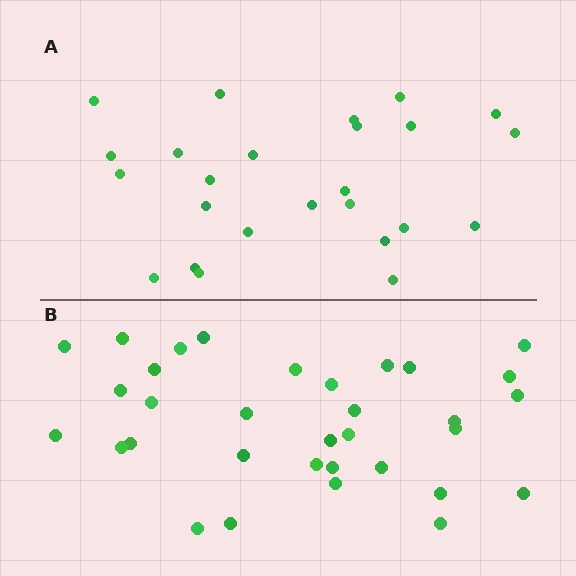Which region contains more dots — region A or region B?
Region B (the bottom region) has more dots.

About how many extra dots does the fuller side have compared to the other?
Region B has roughly 8 or so more dots than region A.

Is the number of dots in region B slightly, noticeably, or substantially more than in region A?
Region B has noticeably more, but not dramatically so. The ratio is roughly 1.3 to 1.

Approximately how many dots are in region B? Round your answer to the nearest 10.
About 30 dots. (The exact count is 33, which rounds to 30.)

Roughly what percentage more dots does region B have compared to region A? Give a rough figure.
About 30% more.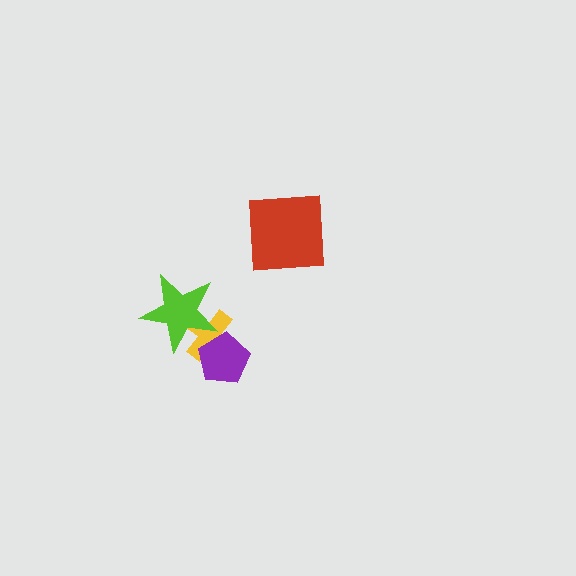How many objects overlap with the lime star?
1 object overlaps with the lime star.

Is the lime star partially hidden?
No, no other shape covers it.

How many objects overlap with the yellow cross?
2 objects overlap with the yellow cross.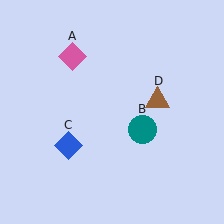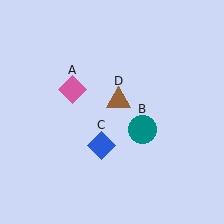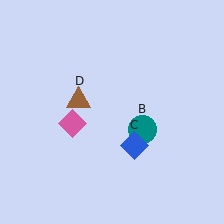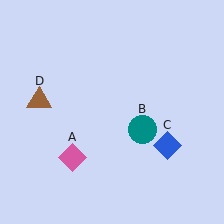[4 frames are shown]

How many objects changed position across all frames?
3 objects changed position: pink diamond (object A), blue diamond (object C), brown triangle (object D).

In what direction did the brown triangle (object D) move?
The brown triangle (object D) moved left.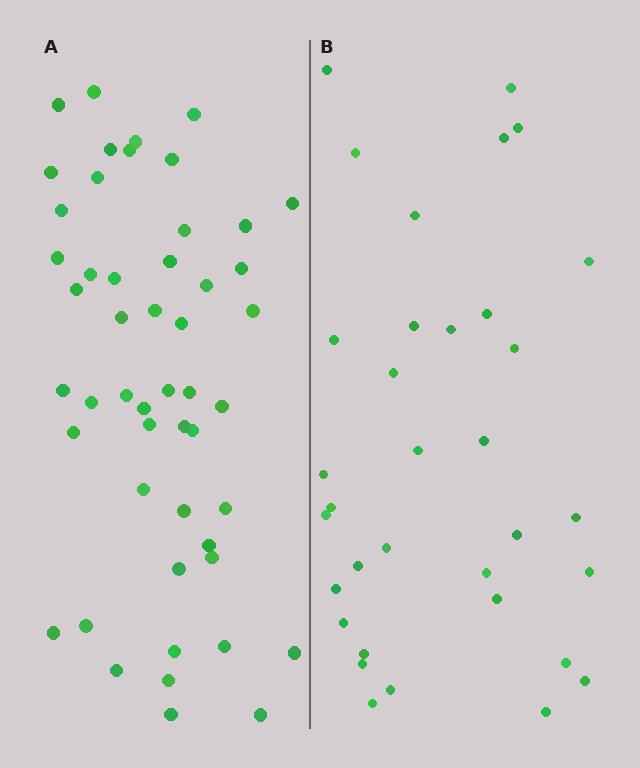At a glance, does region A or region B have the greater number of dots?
Region A (the left region) has more dots.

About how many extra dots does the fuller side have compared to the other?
Region A has approximately 15 more dots than region B.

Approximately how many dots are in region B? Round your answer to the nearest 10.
About 30 dots. (The exact count is 34, which rounds to 30.)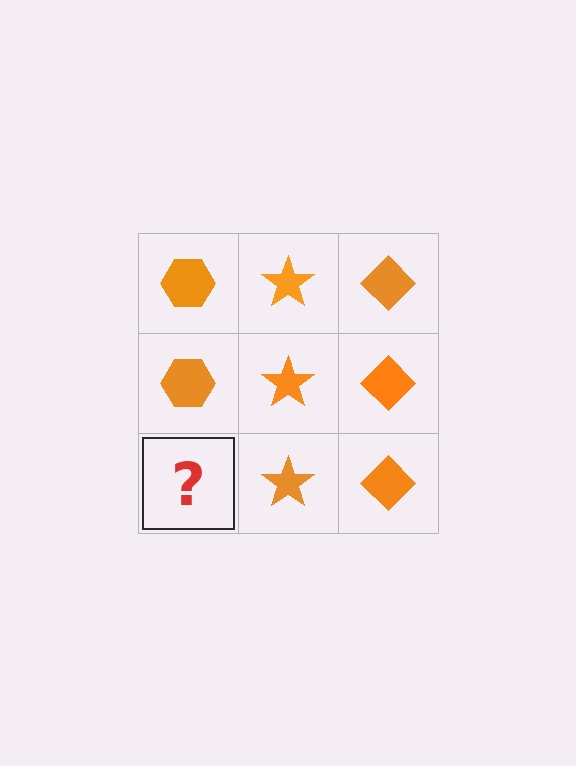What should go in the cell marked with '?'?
The missing cell should contain an orange hexagon.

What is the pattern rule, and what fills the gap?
The rule is that each column has a consistent shape. The gap should be filled with an orange hexagon.